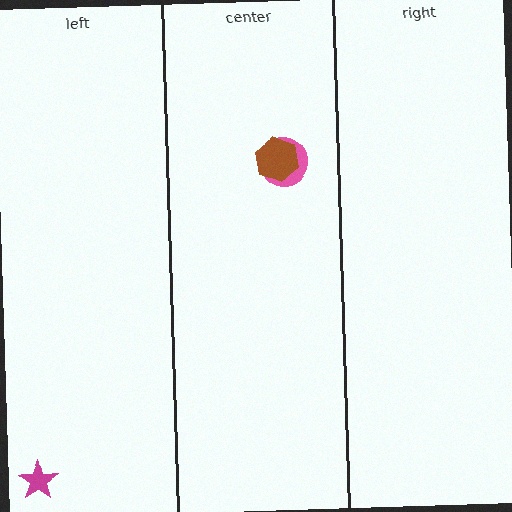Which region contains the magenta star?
The left region.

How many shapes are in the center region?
2.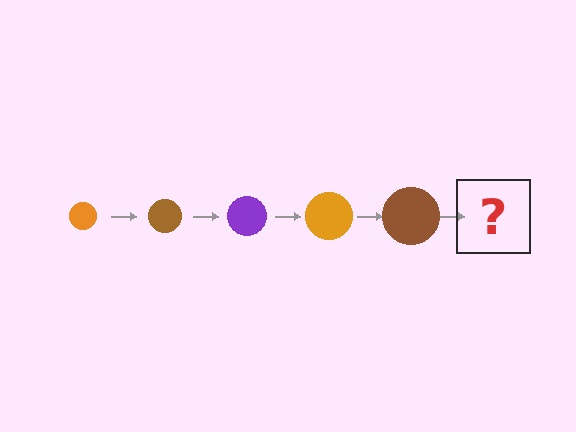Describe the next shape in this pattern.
It should be a purple circle, larger than the previous one.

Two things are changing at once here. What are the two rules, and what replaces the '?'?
The two rules are that the circle grows larger each step and the color cycles through orange, brown, and purple. The '?' should be a purple circle, larger than the previous one.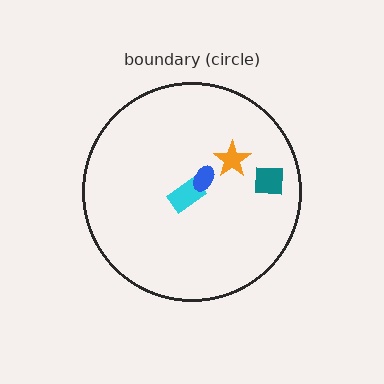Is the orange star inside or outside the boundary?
Inside.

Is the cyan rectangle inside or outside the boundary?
Inside.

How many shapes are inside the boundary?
4 inside, 0 outside.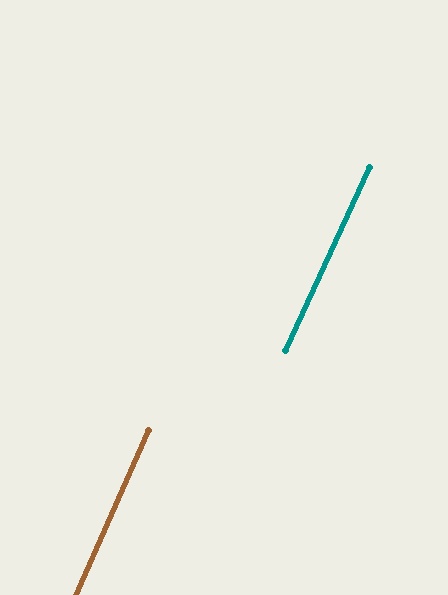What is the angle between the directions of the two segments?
Approximately 1 degree.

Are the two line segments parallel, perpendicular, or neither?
Parallel — their directions differ by only 0.8°.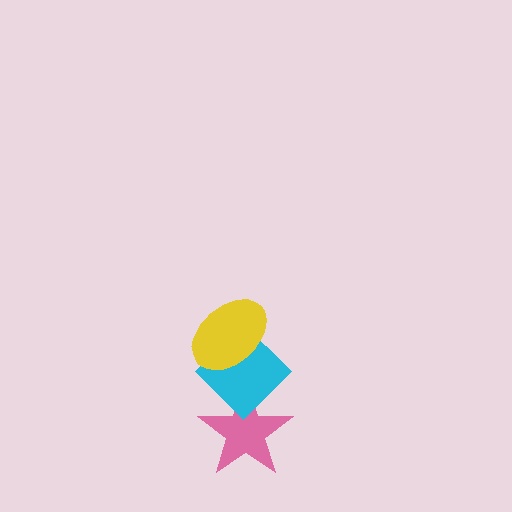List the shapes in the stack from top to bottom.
From top to bottom: the yellow ellipse, the cyan diamond, the pink star.